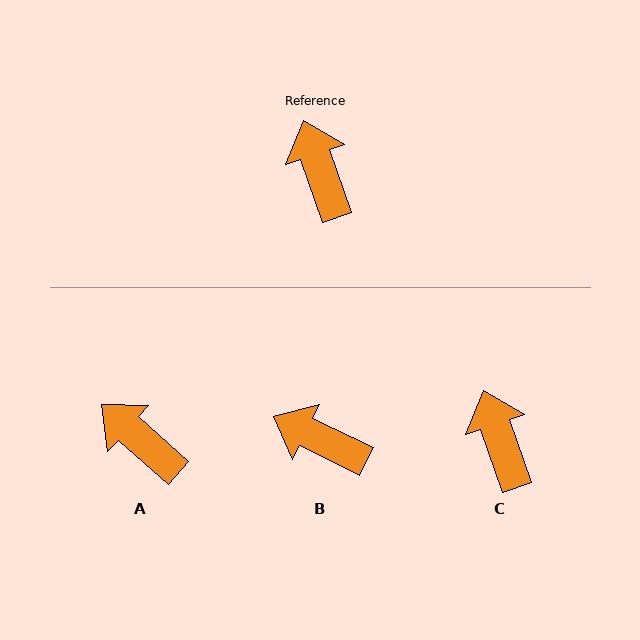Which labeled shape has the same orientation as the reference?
C.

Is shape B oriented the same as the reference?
No, it is off by about 45 degrees.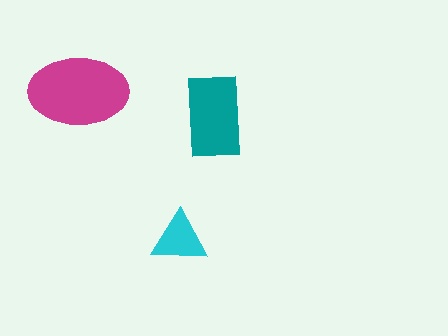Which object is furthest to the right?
The teal rectangle is rightmost.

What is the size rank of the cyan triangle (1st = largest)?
3rd.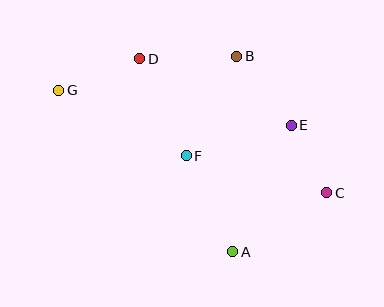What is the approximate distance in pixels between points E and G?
The distance between E and G is approximately 235 pixels.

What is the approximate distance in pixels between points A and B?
The distance between A and B is approximately 195 pixels.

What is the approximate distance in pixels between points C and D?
The distance between C and D is approximately 230 pixels.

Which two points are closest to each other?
Points C and E are closest to each other.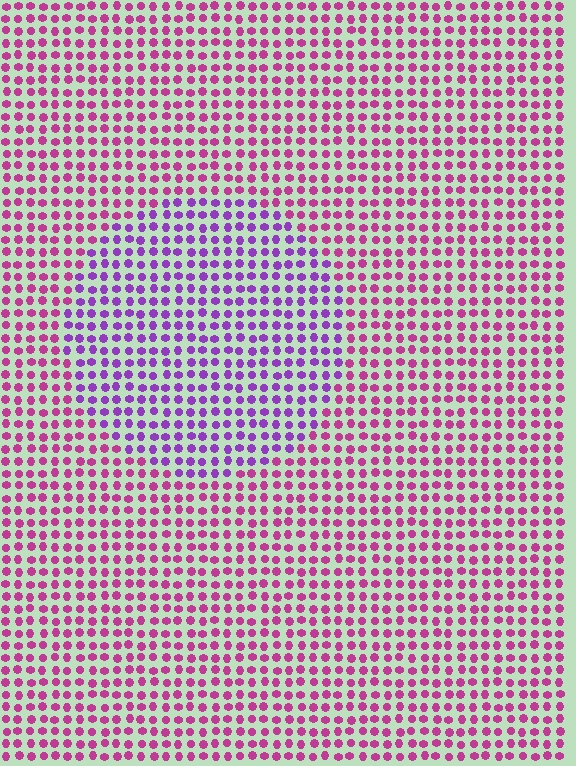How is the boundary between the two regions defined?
The boundary is defined purely by a slight shift in hue (about 39 degrees). Spacing, size, and orientation are identical on both sides.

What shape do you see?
I see a circle.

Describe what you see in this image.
The image is filled with small magenta elements in a uniform arrangement. A circle-shaped region is visible where the elements are tinted to a slightly different hue, forming a subtle color boundary.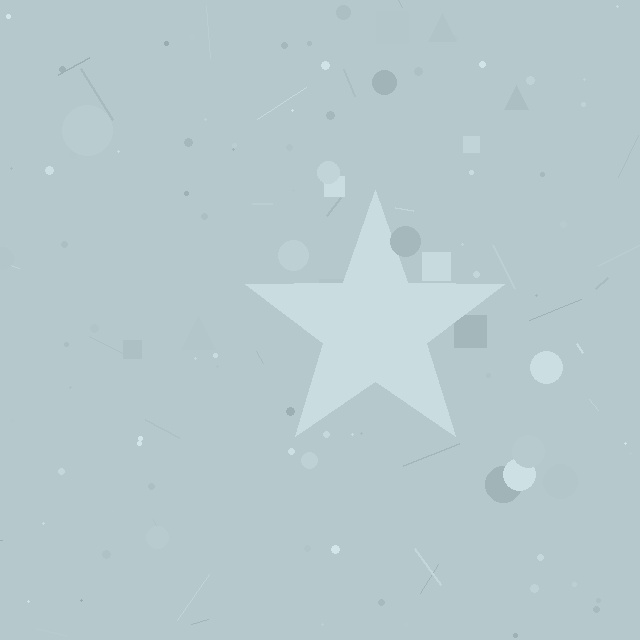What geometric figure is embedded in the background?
A star is embedded in the background.